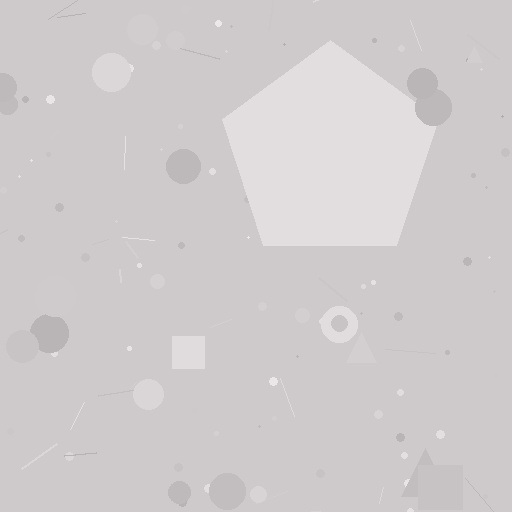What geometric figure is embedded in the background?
A pentagon is embedded in the background.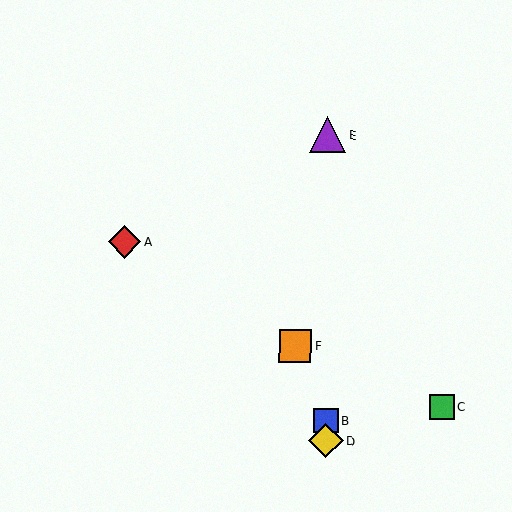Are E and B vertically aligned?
Yes, both are at x≈327.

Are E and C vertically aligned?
No, E is at x≈327 and C is at x≈442.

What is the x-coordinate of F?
Object F is at x≈295.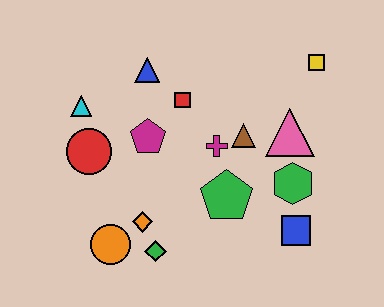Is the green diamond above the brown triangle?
No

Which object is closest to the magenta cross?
The brown triangle is closest to the magenta cross.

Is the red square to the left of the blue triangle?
No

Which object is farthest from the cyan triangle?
The blue square is farthest from the cyan triangle.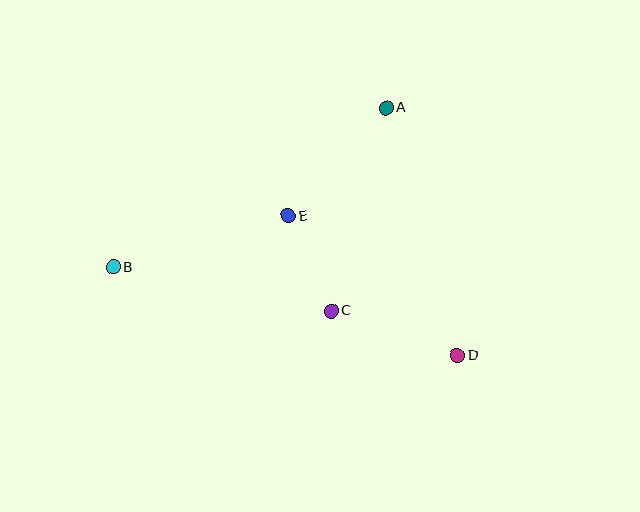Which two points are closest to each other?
Points C and E are closest to each other.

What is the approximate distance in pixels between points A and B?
The distance between A and B is approximately 316 pixels.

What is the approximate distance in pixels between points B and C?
The distance between B and C is approximately 222 pixels.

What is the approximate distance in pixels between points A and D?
The distance between A and D is approximately 258 pixels.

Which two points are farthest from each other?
Points B and D are farthest from each other.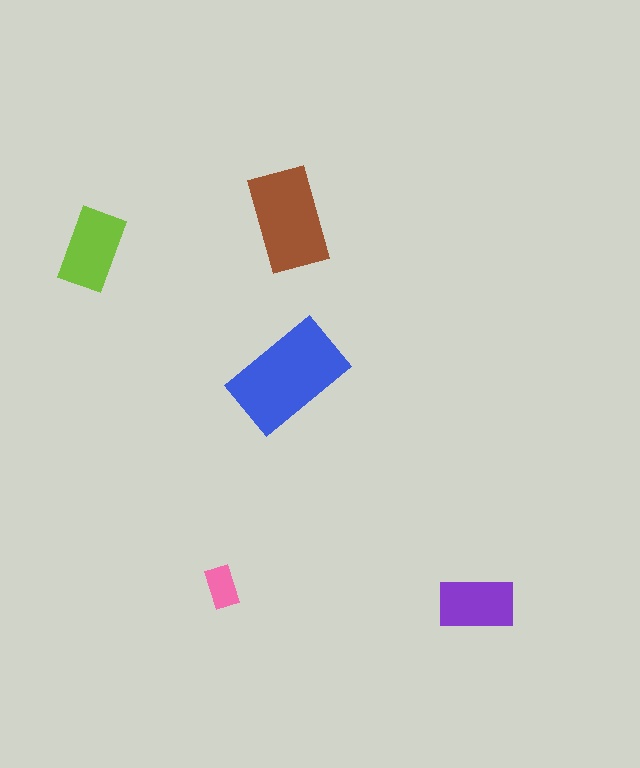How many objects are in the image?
There are 5 objects in the image.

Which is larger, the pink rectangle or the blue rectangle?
The blue one.